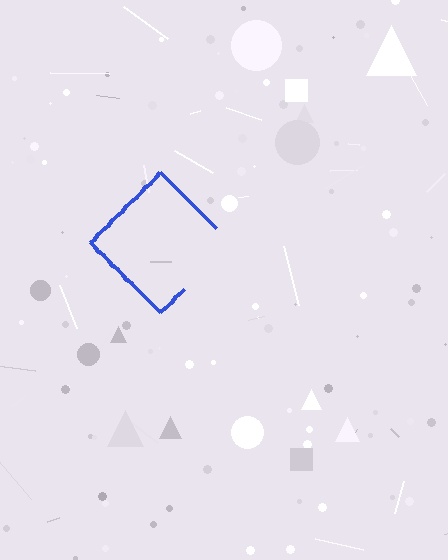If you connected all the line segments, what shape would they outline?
They would outline a diamond.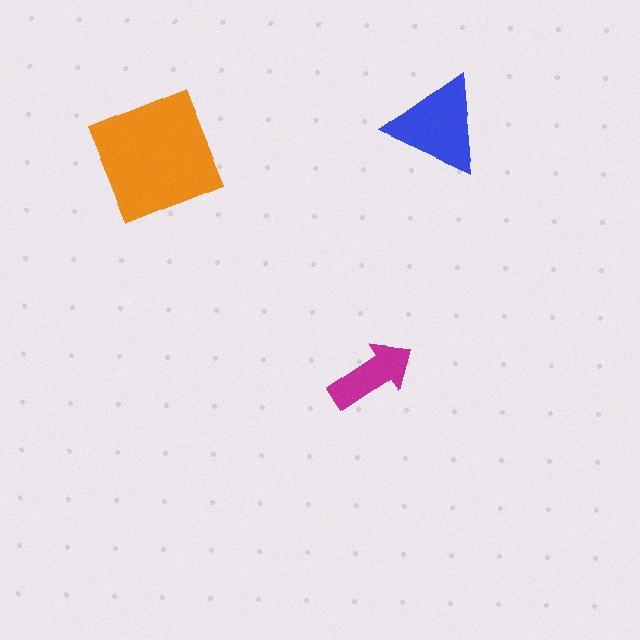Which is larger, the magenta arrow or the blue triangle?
The blue triangle.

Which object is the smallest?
The magenta arrow.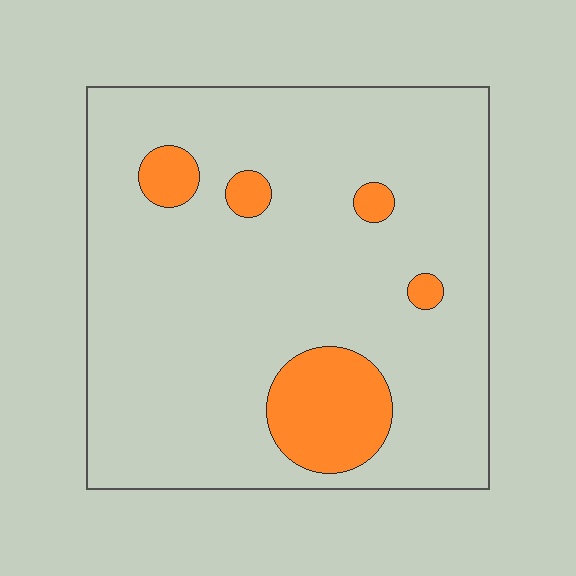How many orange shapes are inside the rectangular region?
5.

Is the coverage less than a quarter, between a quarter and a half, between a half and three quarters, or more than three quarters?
Less than a quarter.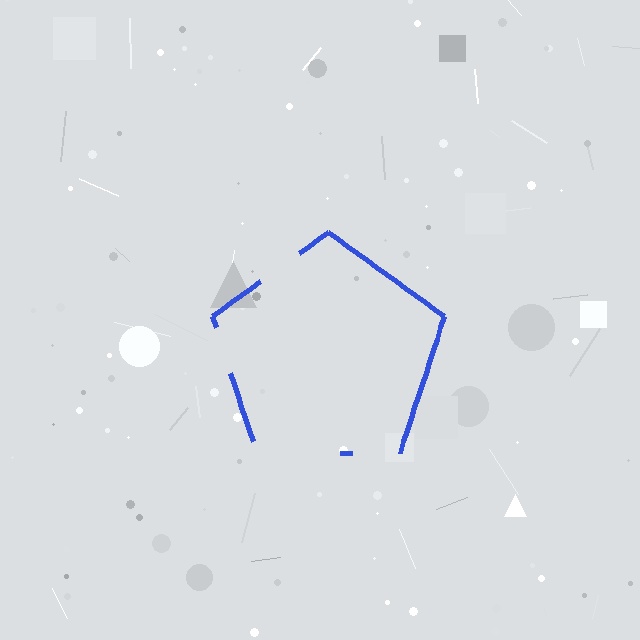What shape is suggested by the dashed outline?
The dashed outline suggests a pentagon.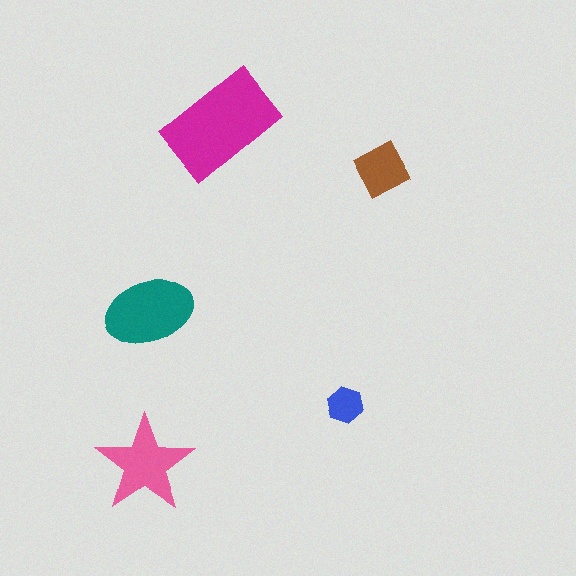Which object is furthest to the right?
The brown diamond is rightmost.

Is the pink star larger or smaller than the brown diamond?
Larger.